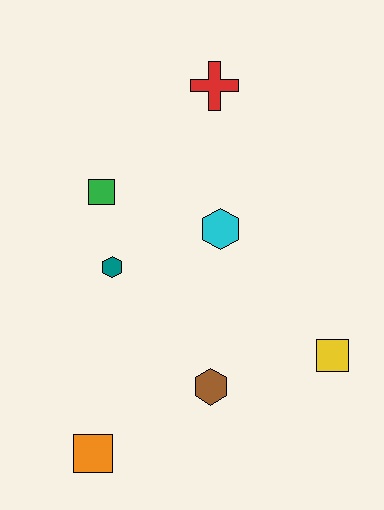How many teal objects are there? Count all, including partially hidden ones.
There is 1 teal object.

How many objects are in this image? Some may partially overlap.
There are 7 objects.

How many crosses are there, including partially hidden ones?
There is 1 cross.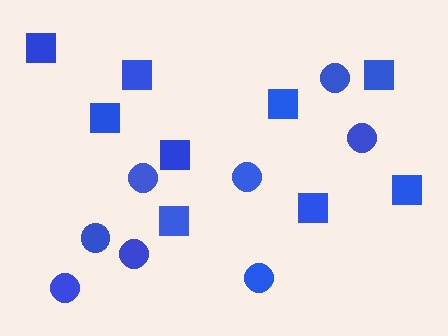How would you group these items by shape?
There are 2 groups: one group of squares (9) and one group of circles (8).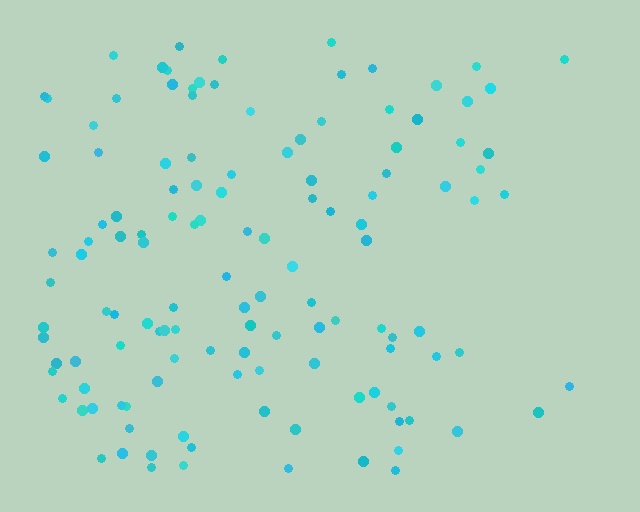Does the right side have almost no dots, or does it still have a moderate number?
Still a moderate number, just noticeably fewer than the left.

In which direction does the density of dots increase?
From right to left, with the left side densest.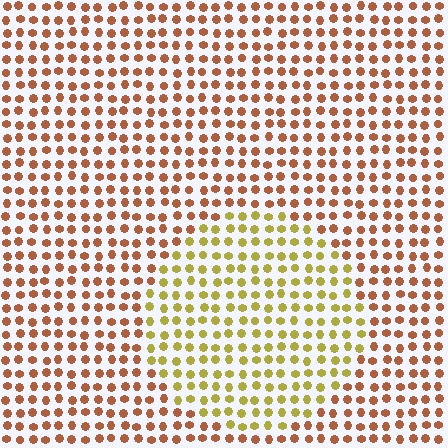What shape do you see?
I see a circle.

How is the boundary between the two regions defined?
The boundary is defined purely by a slight shift in hue (about 41 degrees). Spacing, size, and orientation are identical on both sides.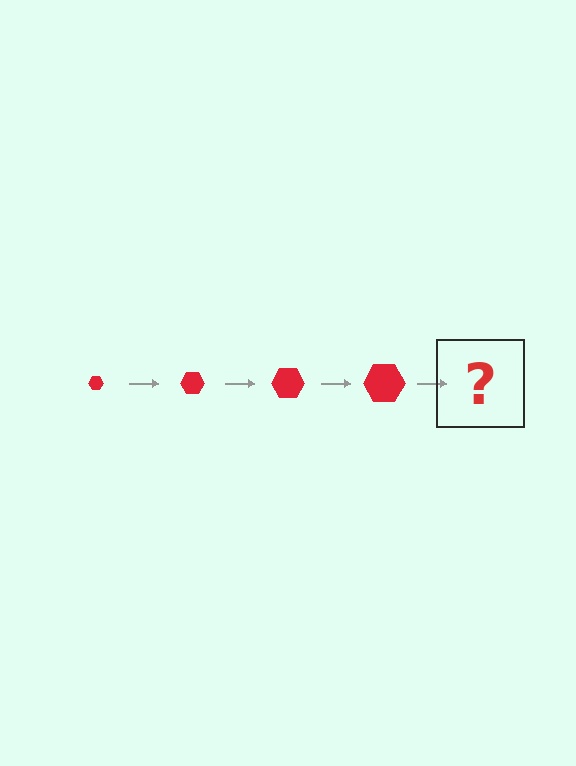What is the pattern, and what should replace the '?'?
The pattern is that the hexagon gets progressively larger each step. The '?' should be a red hexagon, larger than the previous one.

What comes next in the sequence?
The next element should be a red hexagon, larger than the previous one.